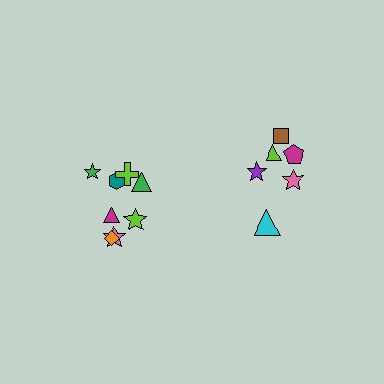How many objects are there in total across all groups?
There are 14 objects.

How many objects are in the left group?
There are 8 objects.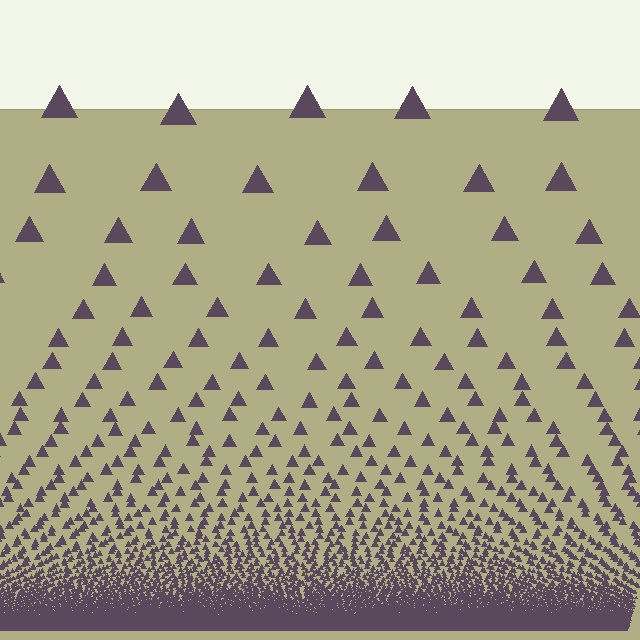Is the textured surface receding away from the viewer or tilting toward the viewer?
The surface appears to tilt toward the viewer. Texture elements get larger and sparser toward the top.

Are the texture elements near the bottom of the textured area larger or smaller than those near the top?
Smaller. The gradient is inverted — elements near the bottom are smaller and denser.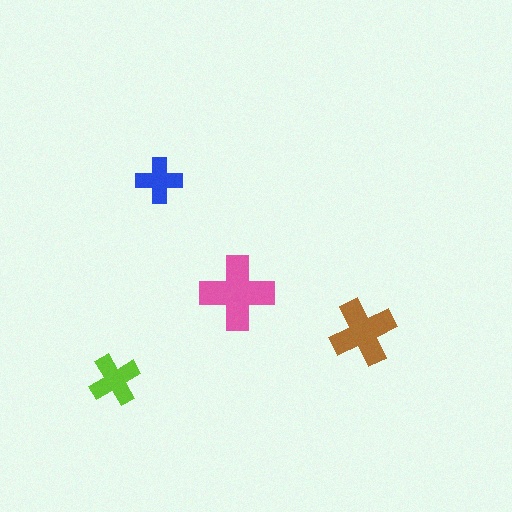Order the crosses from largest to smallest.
the pink one, the brown one, the lime one, the blue one.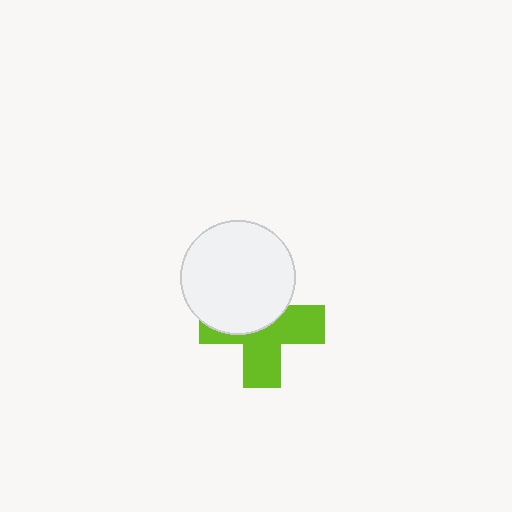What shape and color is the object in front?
The object in front is a white circle.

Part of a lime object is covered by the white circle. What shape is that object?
It is a cross.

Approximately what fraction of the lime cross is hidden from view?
Roughly 45% of the lime cross is hidden behind the white circle.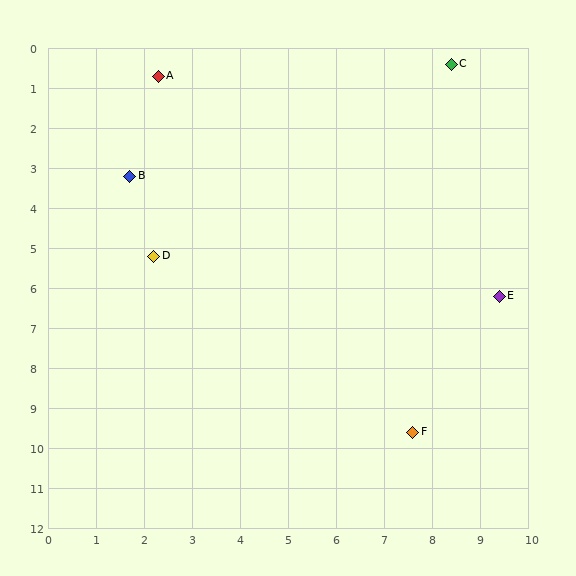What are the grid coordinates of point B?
Point B is at approximately (1.7, 3.2).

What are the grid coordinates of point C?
Point C is at approximately (8.4, 0.4).